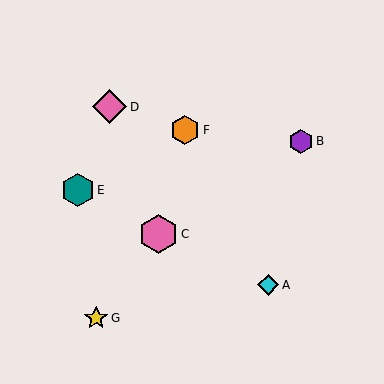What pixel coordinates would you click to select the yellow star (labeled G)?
Click at (96, 318) to select the yellow star G.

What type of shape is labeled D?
Shape D is a pink diamond.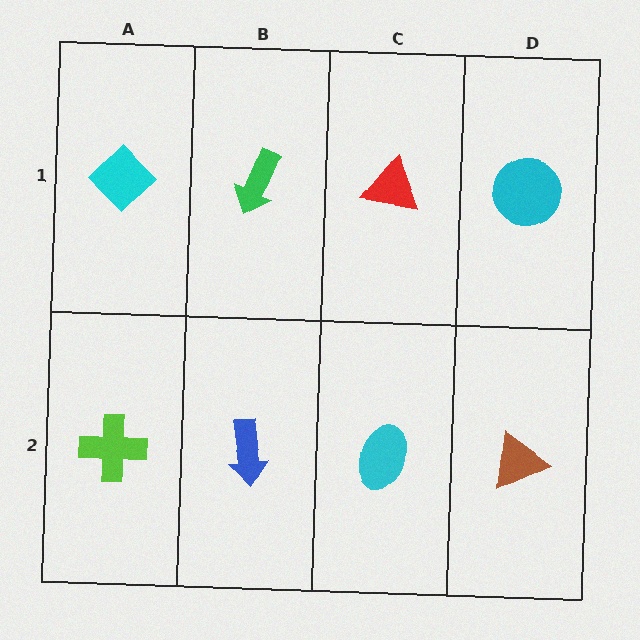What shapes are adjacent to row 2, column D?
A cyan circle (row 1, column D), a cyan ellipse (row 2, column C).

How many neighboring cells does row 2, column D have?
2.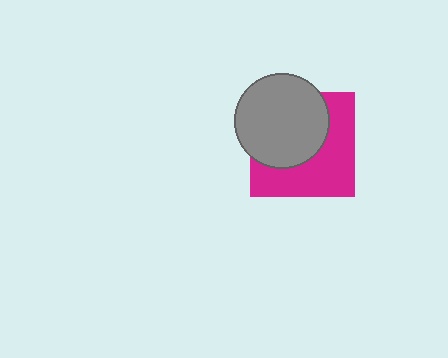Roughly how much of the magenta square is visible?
About half of it is visible (roughly 51%).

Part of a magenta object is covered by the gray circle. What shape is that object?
It is a square.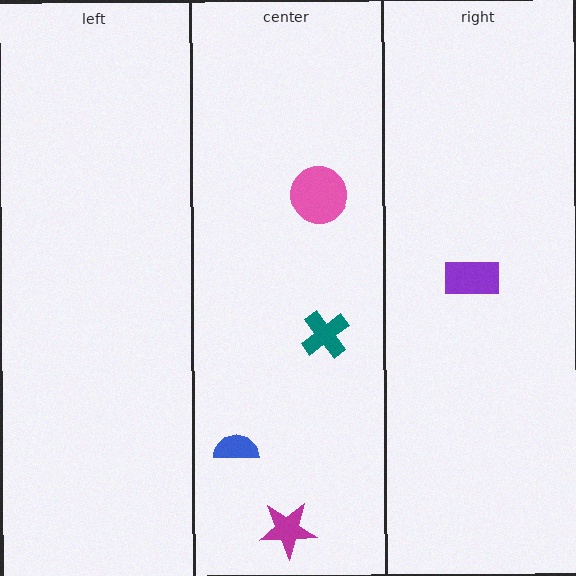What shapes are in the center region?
The pink circle, the blue semicircle, the teal cross, the magenta star.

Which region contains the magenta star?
The center region.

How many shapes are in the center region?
4.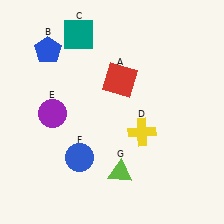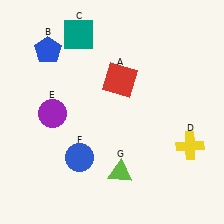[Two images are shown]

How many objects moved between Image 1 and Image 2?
1 object moved between the two images.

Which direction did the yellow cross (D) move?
The yellow cross (D) moved right.